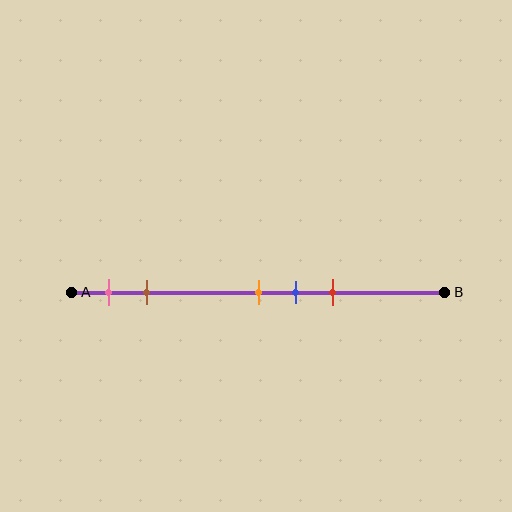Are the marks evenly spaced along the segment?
No, the marks are not evenly spaced.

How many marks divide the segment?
There are 5 marks dividing the segment.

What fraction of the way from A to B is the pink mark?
The pink mark is approximately 10% (0.1) of the way from A to B.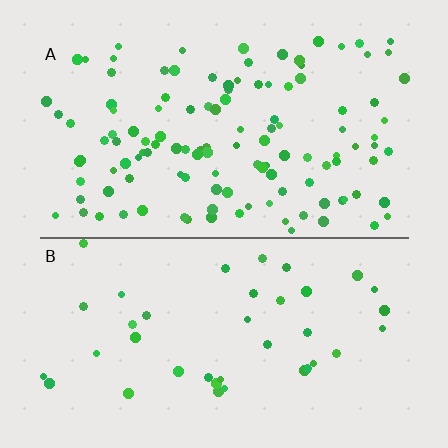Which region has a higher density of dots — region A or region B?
A (the top).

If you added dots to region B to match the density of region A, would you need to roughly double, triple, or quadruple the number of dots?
Approximately triple.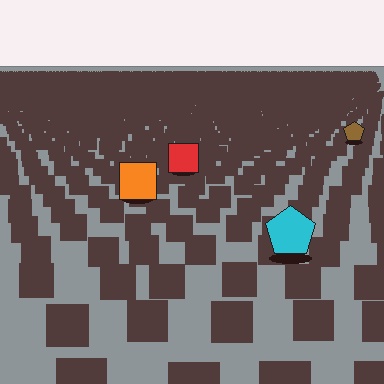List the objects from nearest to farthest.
From nearest to farthest: the cyan pentagon, the orange square, the red square, the brown pentagon.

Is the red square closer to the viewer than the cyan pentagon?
No. The cyan pentagon is closer — you can tell from the texture gradient: the ground texture is coarser near it.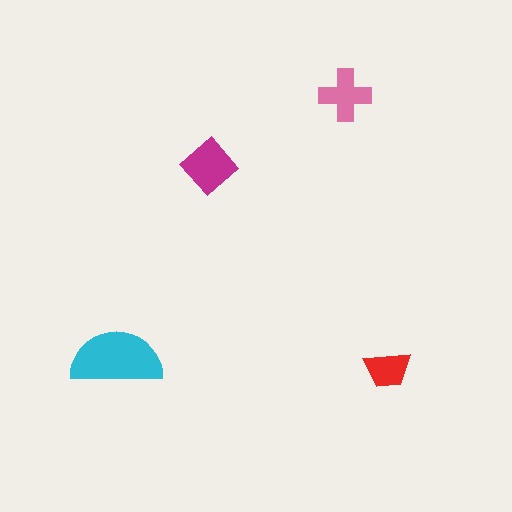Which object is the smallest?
The red trapezoid.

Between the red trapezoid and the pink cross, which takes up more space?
The pink cross.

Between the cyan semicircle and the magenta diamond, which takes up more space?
The cyan semicircle.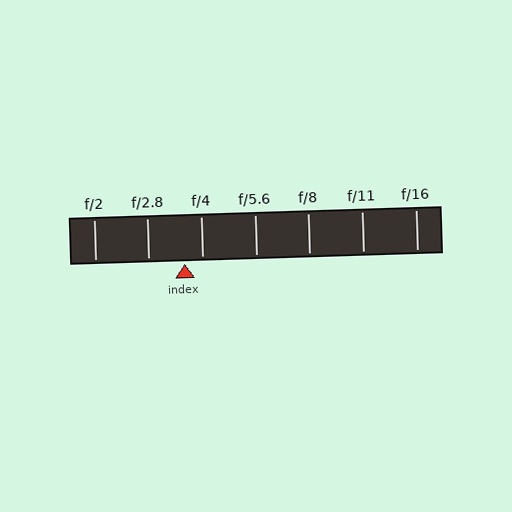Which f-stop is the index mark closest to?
The index mark is closest to f/4.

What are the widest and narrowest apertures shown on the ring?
The widest aperture shown is f/2 and the narrowest is f/16.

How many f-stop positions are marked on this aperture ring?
There are 7 f-stop positions marked.